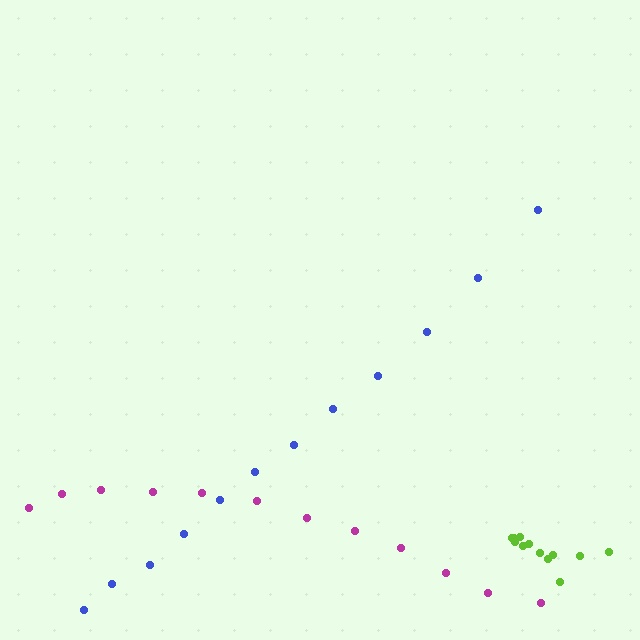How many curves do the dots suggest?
There are 3 distinct paths.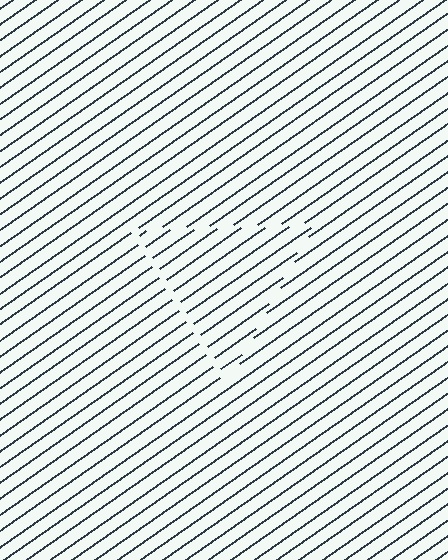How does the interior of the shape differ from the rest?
The interior of the shape contains the same grating, shifted by half a period — the contour is defined by the phase discontinuity where line-ends from the inner and outer gratings abut.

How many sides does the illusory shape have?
3 sides — the line-ends trace a triangle.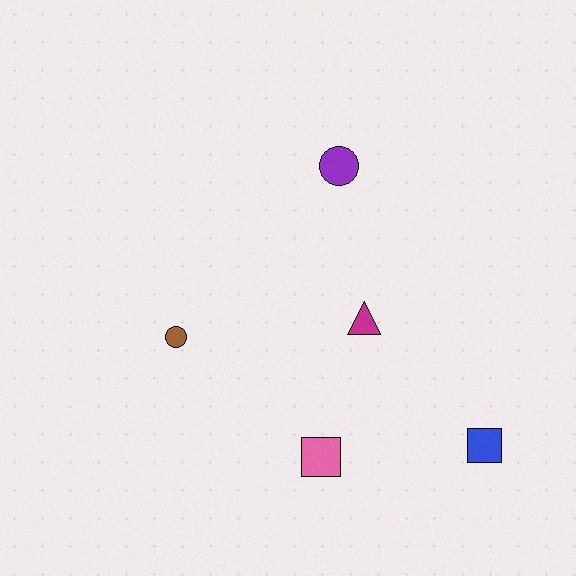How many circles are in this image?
There are 2 circles.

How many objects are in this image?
There are 5 objects.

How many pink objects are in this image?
There is 1 pink object.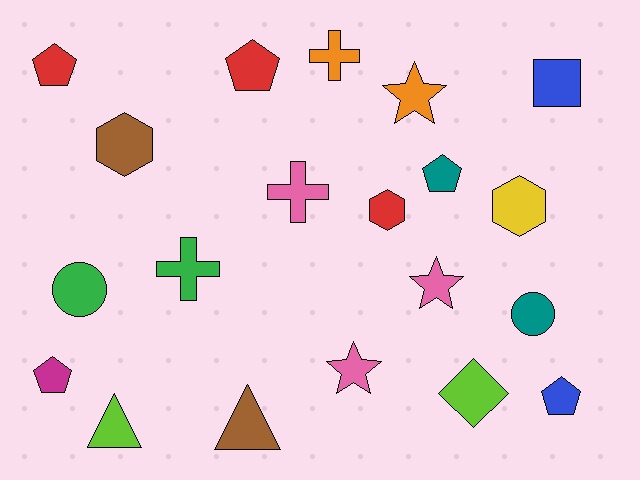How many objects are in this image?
There are 20 objects.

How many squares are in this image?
There is 1 square.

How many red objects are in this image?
There are 3 red objects.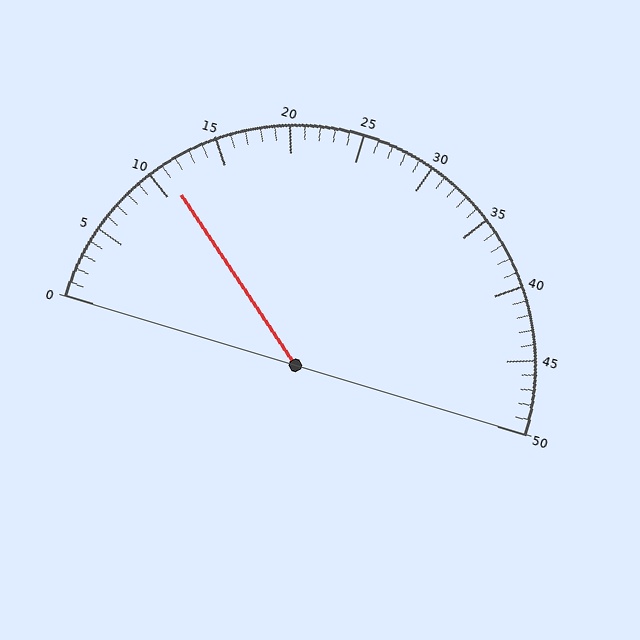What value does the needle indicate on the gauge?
The needle indicates approximately 11.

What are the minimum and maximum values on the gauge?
The gauge ranges from 0 to 50.